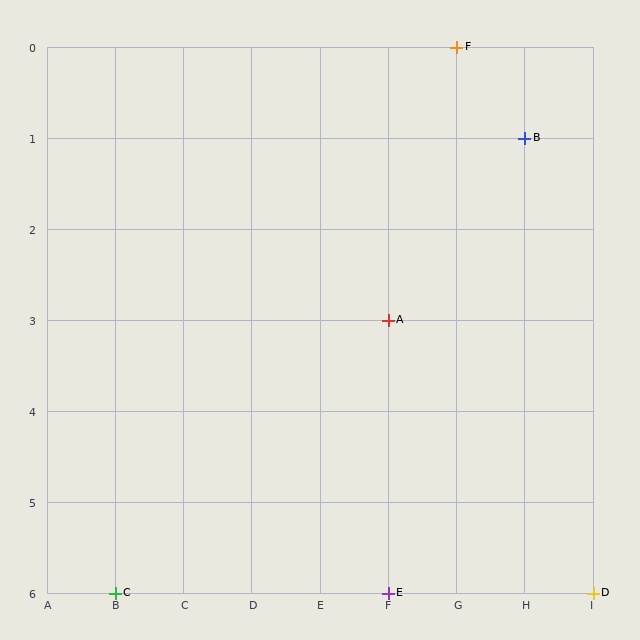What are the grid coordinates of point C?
Point C is at grid coordinates (B, 6).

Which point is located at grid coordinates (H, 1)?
Point B is at (H, 1).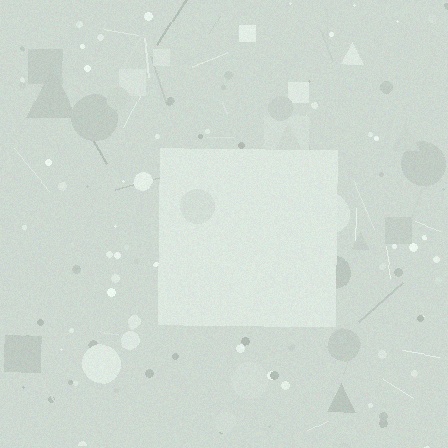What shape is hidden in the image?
A square is hidden in the image.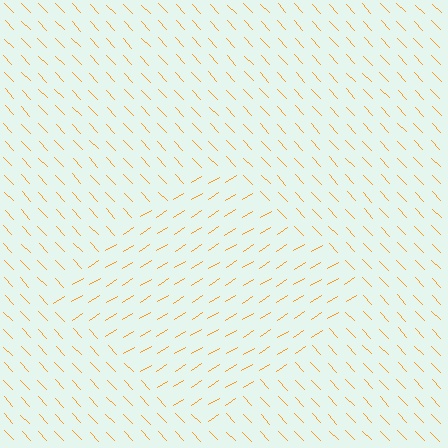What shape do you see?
I see a diamond.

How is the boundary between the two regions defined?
The boundary is defined purely by a change in line orientation (approximately 78 degrees difference). All lines are the same color and thickness.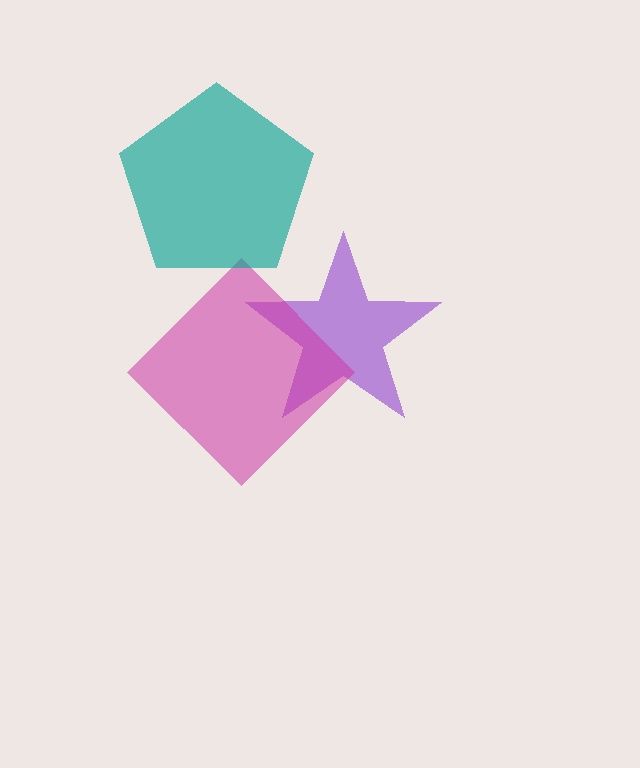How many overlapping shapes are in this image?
There are 3 overlapping shapes in the image.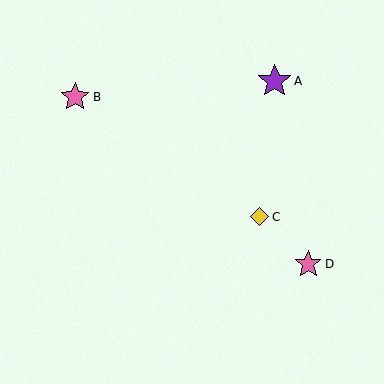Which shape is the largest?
The purple star (labeled A) is the largest.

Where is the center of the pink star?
The center of the pink star is at (75, 97).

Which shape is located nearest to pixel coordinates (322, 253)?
The pink star (labeled D) at (308, 264) is nearest to that location.